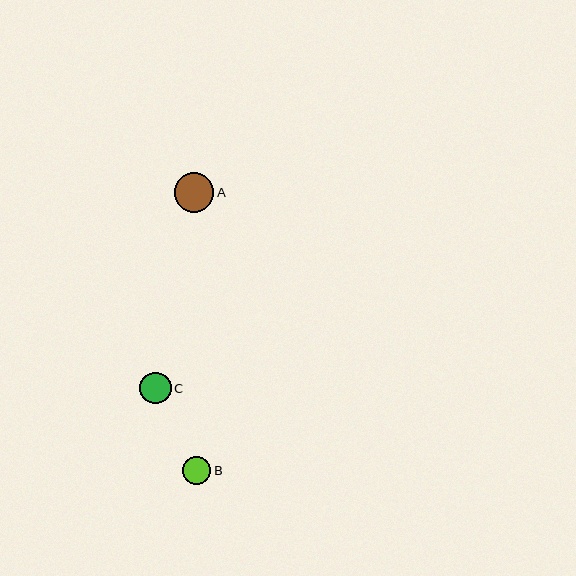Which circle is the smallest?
Circle B is the smallest with a size of approximately 28 pixels.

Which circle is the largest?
Circle A is the largest with a size of approximately 39 pixels.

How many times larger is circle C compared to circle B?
Circle C is approximately 1.1 times the size of circle B.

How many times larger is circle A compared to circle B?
Circle A is approximately 1.4 times the size of circle B.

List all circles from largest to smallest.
From largest to smallest: A, C, B.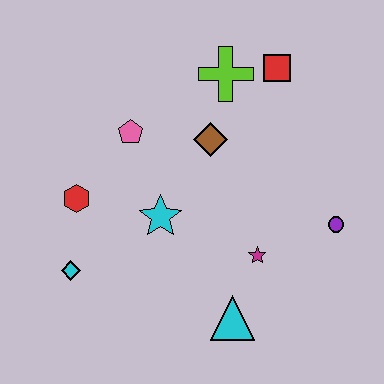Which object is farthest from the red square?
The cyan diamond is farthest from the red square.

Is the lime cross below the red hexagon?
No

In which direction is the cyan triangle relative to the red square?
The cyan triangle is below the red square.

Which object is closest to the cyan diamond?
The red hexagon is closest to the cyan diamond.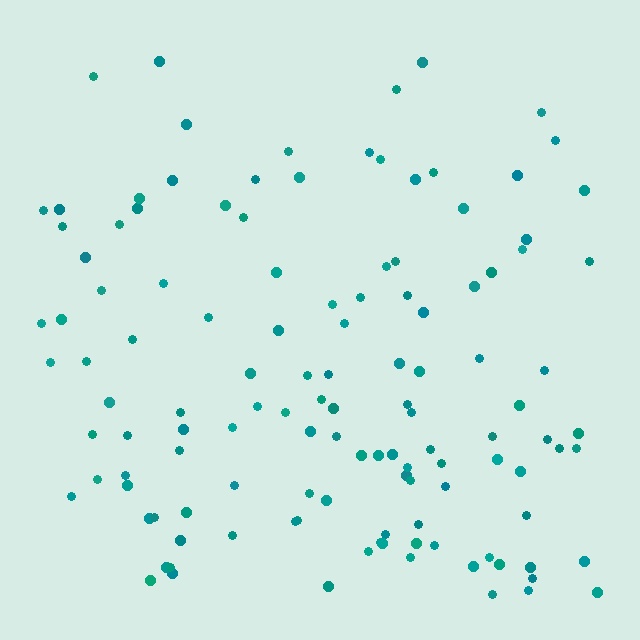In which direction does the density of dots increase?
From top to bottom, with the bottom side densest.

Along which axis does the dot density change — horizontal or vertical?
Vertical.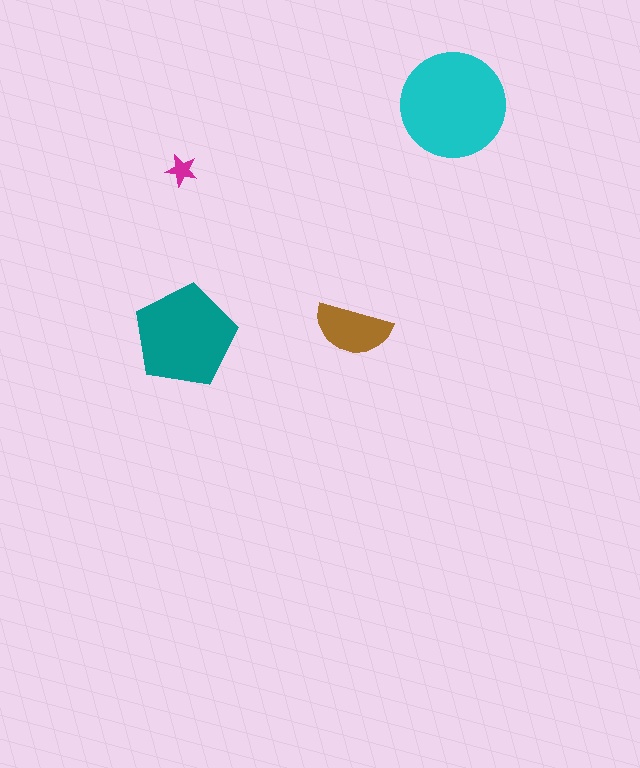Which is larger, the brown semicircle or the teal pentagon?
The teal pentagon.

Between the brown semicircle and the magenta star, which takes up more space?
The brown semicircle.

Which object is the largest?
The cyan circle.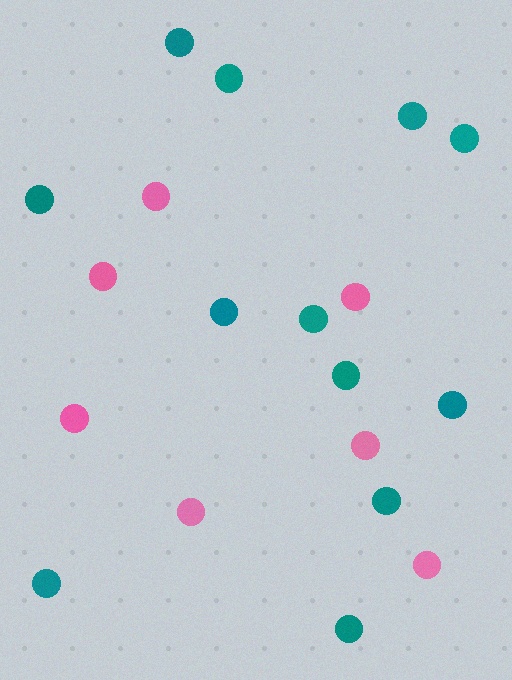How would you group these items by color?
There are 2 groups: one group of pink circles (7) and one group of teal circles (12).